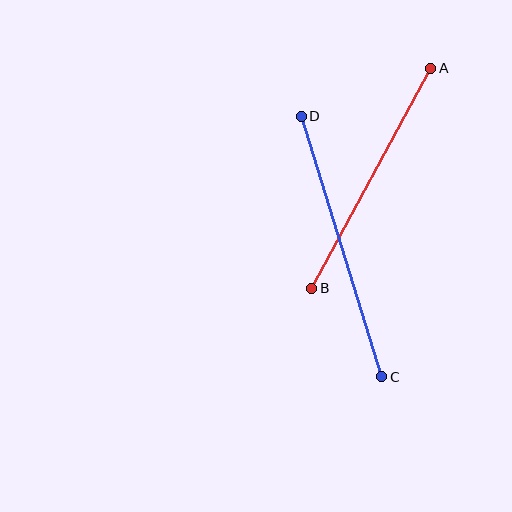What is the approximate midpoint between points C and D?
The midpoint is at approximately (341, 246) pixels.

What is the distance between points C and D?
The distance is approximately 273 pixels.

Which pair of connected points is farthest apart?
Points C and D are farthest apart.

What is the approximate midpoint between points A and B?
The midpoint is at approximately (371, 178) pixels.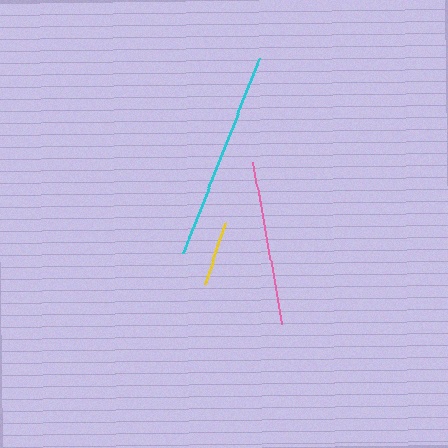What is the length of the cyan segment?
The cyan segment is approximately 208 pixels long.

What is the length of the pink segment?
The pink segment is approximately 165 pixels long.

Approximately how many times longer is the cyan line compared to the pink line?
The cyan line is approximately 1.3 times the length of the pink line.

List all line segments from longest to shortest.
From longest to shortest: cyan, pink, yellow.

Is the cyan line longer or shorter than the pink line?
The cyan line is longer than the pink line.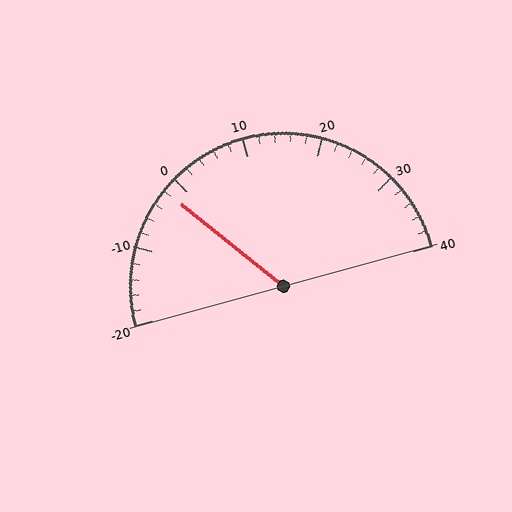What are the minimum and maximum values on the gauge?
The gauge ranges from -20 to 40.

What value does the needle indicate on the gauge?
The needle indicates approximately -2.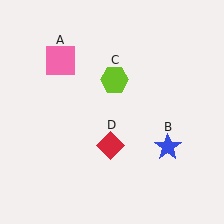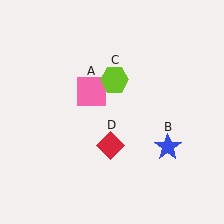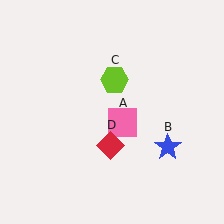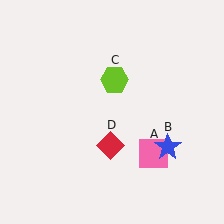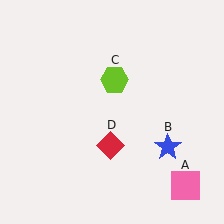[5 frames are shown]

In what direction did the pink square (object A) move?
The pink square (object A) moved down and to the right.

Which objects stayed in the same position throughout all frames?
Blue star (object B) and lime hexagon (object C) and red diamond (object D) remained stationary.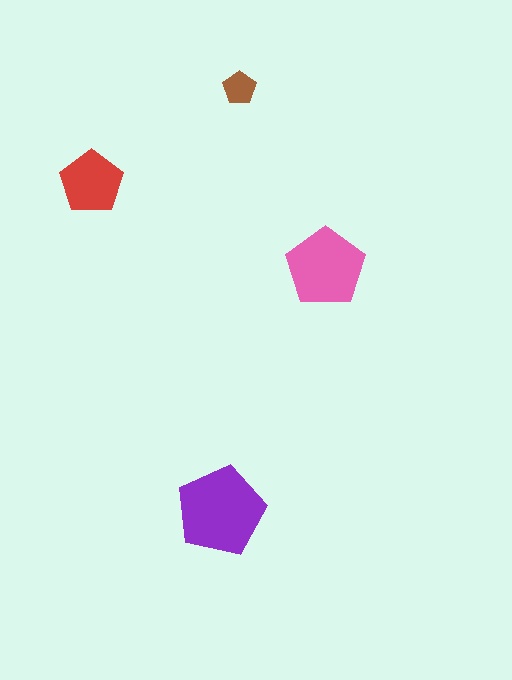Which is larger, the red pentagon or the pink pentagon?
The pink one.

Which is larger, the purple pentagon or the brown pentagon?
The purple one.